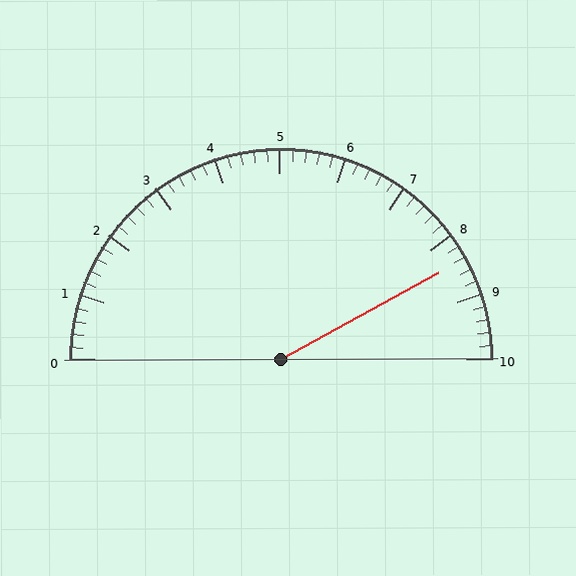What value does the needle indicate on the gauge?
The needle indicates approximately 8.4.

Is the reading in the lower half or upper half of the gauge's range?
The reading is in the upper half of the range (0 to 10).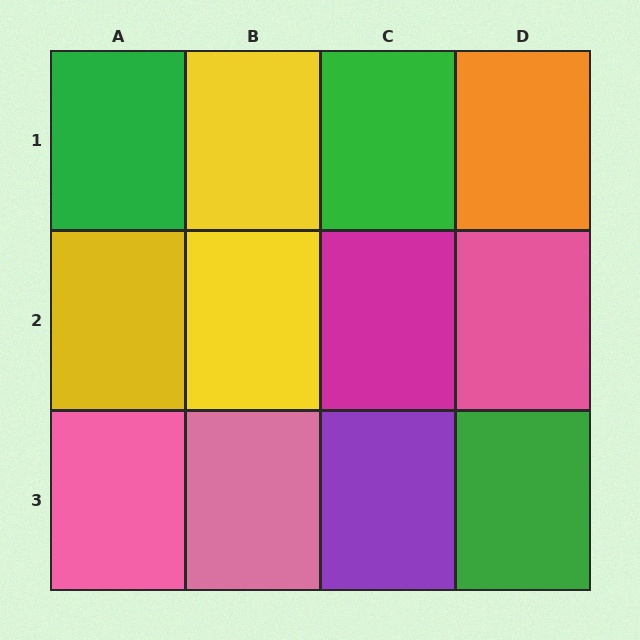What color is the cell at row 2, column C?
Magenta.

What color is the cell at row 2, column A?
Yellow.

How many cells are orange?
1 cell is orange.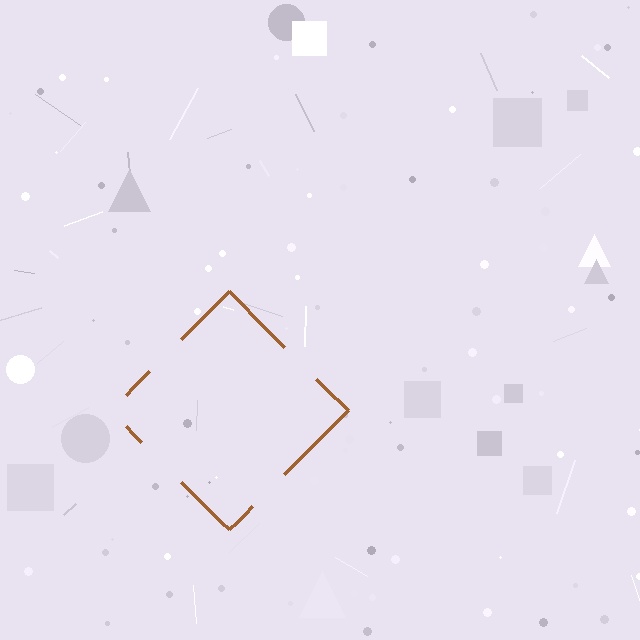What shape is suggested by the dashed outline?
The dashed outline suggests a diamond.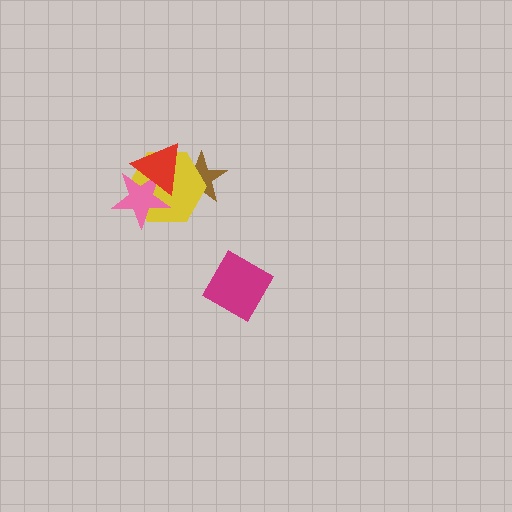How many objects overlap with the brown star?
2 objects overlap with the brown star.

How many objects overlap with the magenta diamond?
0 objects overlap with the magenta diamond.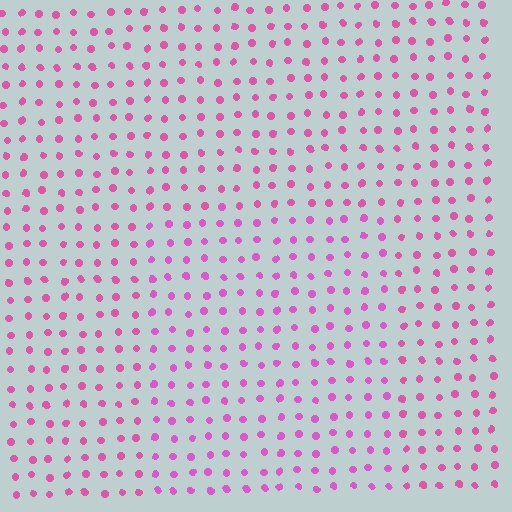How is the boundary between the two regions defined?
The boundary is defined purely by a slight shift in hue (about 18 degrees). Spacing, size, and orientation are identical on both sides.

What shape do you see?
I see a rectangle.